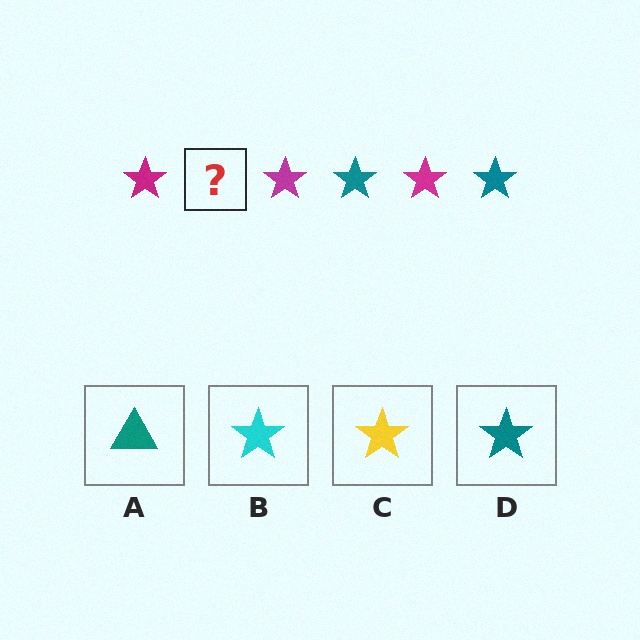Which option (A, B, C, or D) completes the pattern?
D.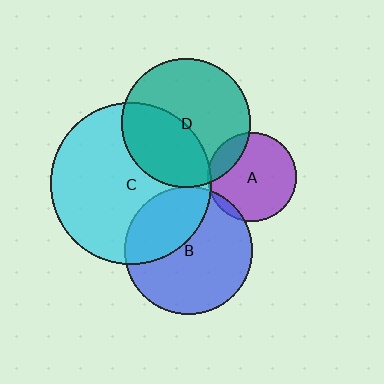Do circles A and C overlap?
Yes.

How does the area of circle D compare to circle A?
Approximately 2.1 times.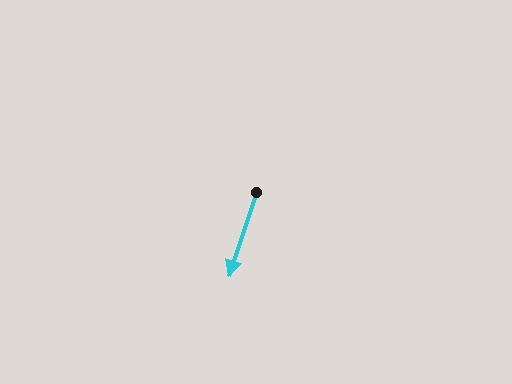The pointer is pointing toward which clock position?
Roughly 7 o'clock.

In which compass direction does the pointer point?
South.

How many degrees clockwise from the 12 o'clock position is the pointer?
Approximately 198 degrees.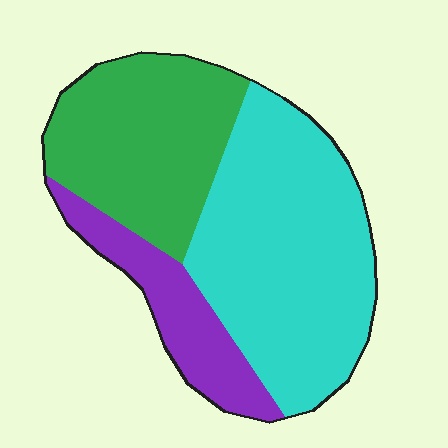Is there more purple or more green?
Green.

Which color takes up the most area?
Cyan, at roughly 50%.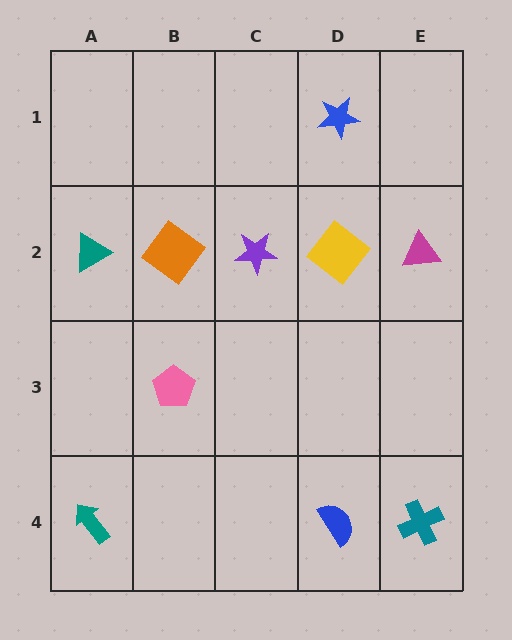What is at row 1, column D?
A blue star.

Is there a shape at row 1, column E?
No, that cell is empty.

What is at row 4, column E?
A teal cross.